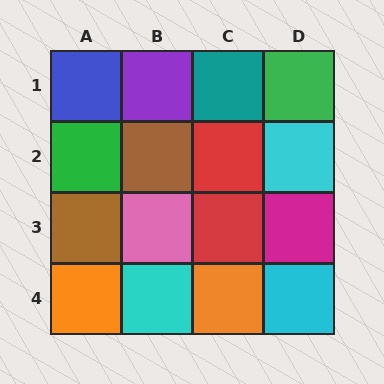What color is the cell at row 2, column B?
Brown.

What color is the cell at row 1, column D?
Green.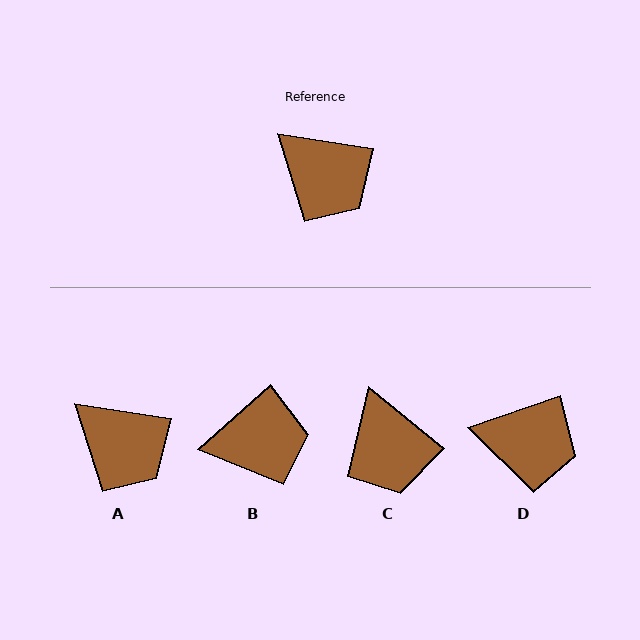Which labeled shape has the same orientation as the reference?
A.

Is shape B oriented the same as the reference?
No, it is off by about 50 degrees.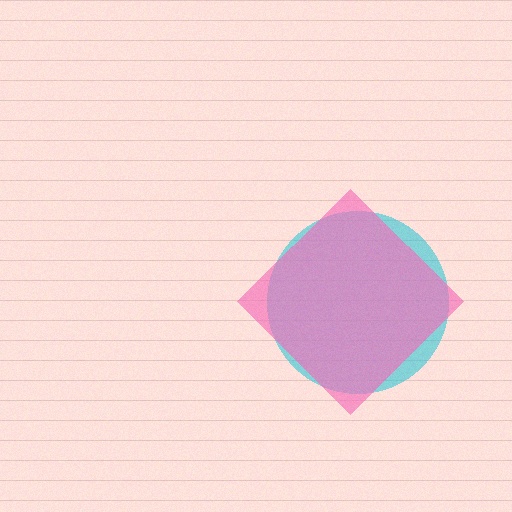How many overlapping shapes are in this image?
There are 2 overlapping shapes in the image.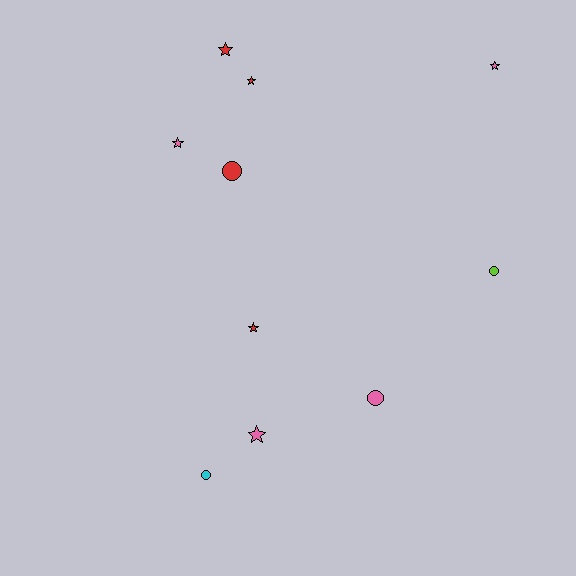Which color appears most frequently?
Red, with 4 objects.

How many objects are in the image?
There are 10 objects.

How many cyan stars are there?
There are no cyan stars.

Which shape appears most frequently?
Star, with 6 objects.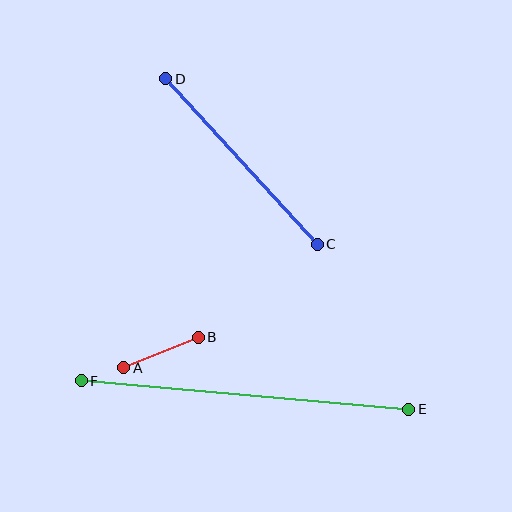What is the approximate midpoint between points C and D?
The midpoint is at approximately (242, 161) pixels.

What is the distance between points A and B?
The distance is approximately 80 pixels.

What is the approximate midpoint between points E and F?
The midpoint is at approximately (245, 395) pixels.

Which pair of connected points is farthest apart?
Points E and F are farthest apart.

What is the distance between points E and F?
The distance is approximately 329 pixels.